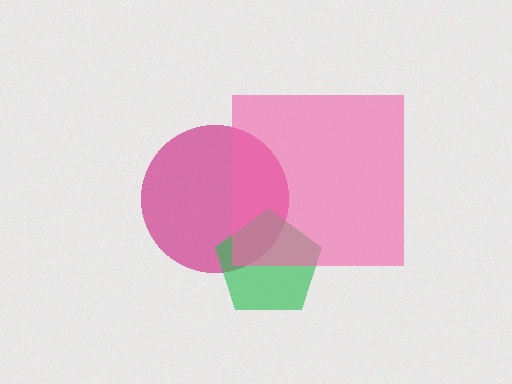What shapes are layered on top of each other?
The layered shapes are: a magenta circle, a green pentagon, a pink square.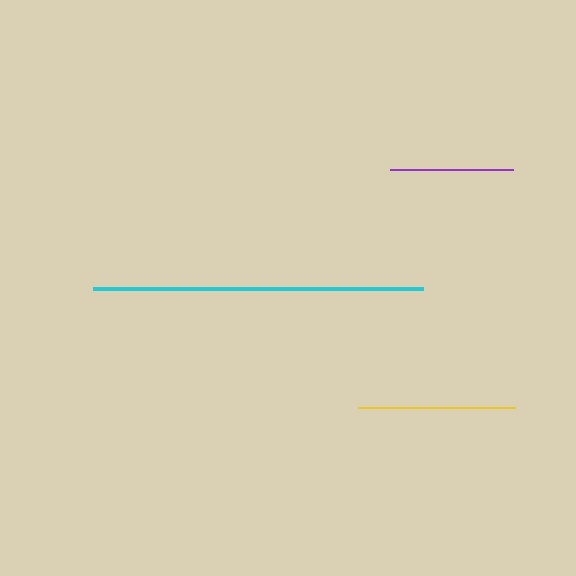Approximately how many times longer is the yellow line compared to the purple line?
The yellow line is approximately 1.3 times the length of the purple line.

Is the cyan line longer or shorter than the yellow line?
The cyan line is longer than the yellow line.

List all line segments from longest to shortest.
From longest to shortest: cyan, yellow, purple.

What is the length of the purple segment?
The purple segment is approximately 123 pixels long.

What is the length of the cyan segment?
The cyan segment is approximately 330 pixels long.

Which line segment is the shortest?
The purple line is the shortest at approximately 123 pixels.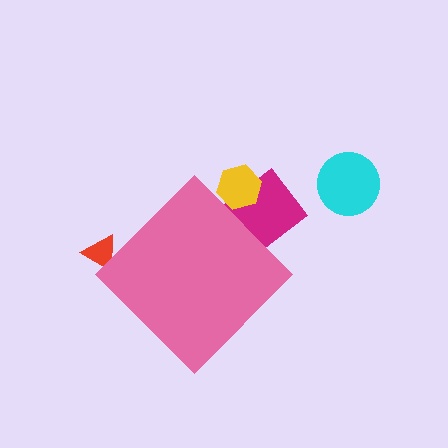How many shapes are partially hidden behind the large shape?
3 shapes are partially hidden.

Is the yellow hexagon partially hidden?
Yes, the yellow hexagon is partially hidden behind the pink diamond.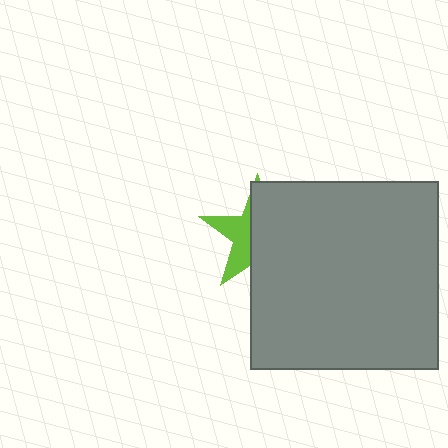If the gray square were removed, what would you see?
You would see the complete lime star.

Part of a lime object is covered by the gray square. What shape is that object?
It is a star.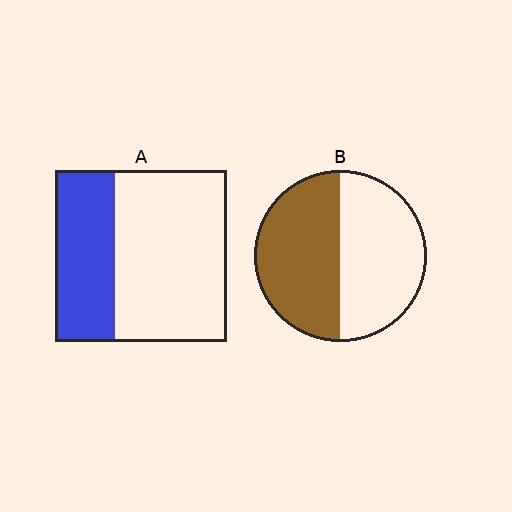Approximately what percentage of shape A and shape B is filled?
A is approximately 35% and B is approximately 50%.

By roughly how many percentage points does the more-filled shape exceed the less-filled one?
By roughly 15 percentage points (B over A).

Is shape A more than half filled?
No.